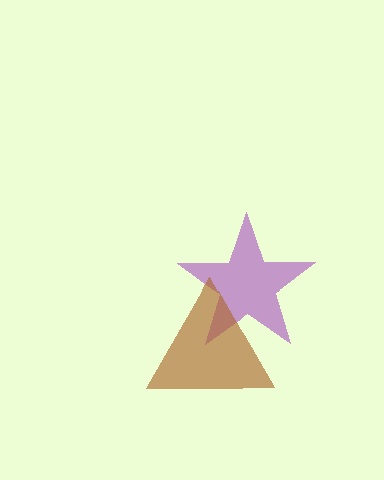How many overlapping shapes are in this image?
There are 2 overlapping shapes in the image.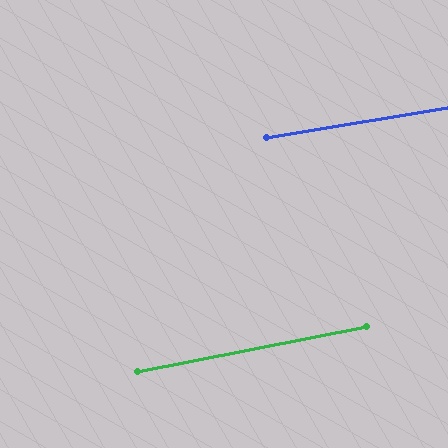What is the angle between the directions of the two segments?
Approximately 2 degrees.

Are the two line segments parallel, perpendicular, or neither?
Parallel — their directions differ by only 1.6°.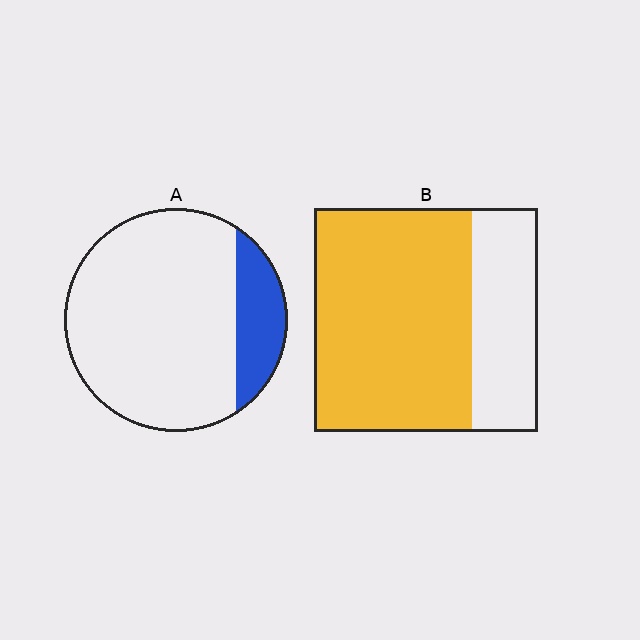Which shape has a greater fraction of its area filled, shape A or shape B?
Shape B.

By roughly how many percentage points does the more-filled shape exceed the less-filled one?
By roughly 55 percentage points (B over A).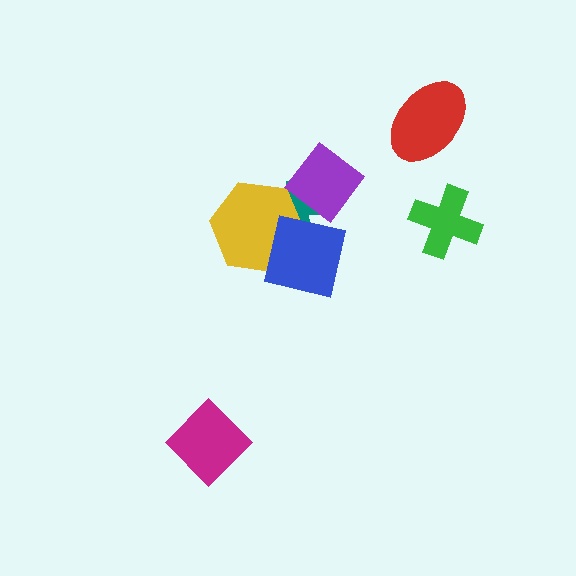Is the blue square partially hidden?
No, no other shape covers it.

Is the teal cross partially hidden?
Yes, it is partially covered by another shape.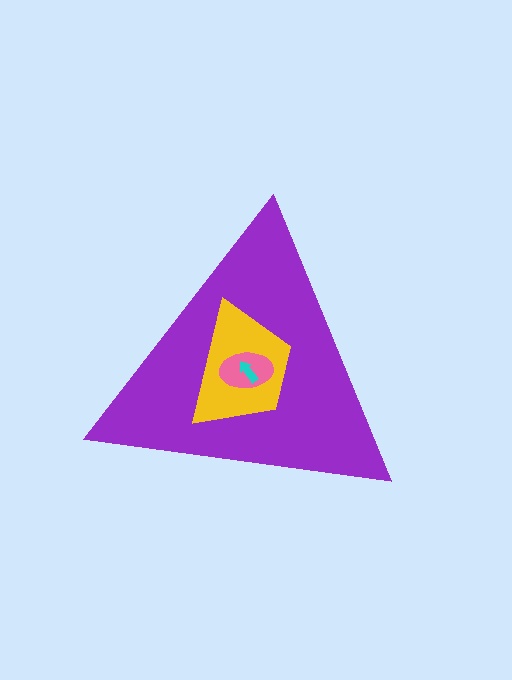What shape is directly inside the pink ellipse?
The cyan arrow.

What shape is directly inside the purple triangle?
The yellow trapezoid.